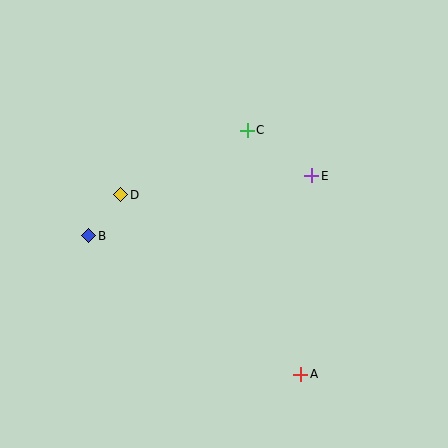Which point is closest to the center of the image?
Point C at (247, 130) is closest to the center.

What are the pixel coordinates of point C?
Point C is at (247, 130).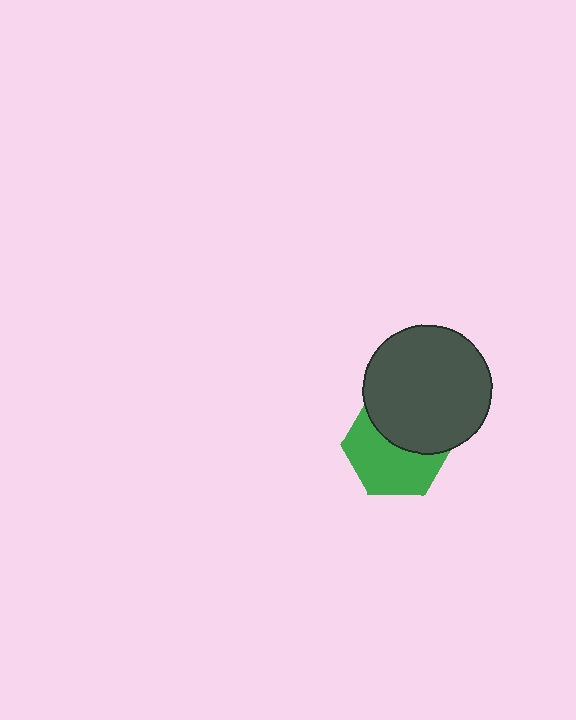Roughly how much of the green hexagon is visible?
About half of it is visible (roughly 57%).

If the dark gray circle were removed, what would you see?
You would see the complete green hexagon.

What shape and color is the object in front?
The object in front is a dark gray circle.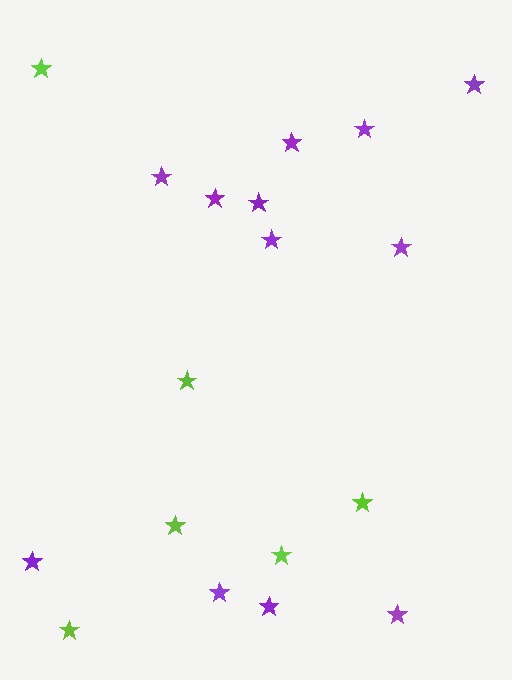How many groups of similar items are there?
There are 2 groups: one group of lime stars (6) and one group of purple stars (12).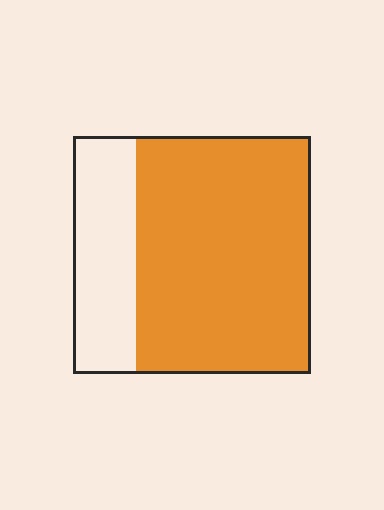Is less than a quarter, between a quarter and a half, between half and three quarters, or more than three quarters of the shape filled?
Between half and three quarters.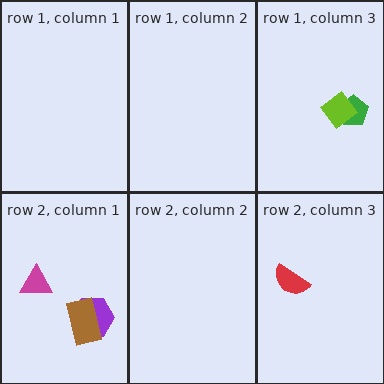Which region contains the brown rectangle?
The row 2, column 1 region.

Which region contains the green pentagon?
The row 1, column 3 region.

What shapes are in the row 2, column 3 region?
The red semicircle.